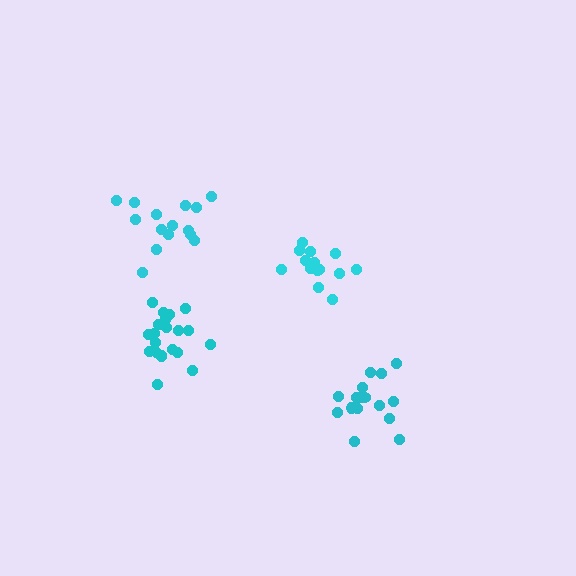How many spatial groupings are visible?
There are 4 spatial groupings.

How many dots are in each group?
Group 1: 16 dots, Group 2: 15 dots, Group 3: 21 dots, Group 4: 15 dots (67 total).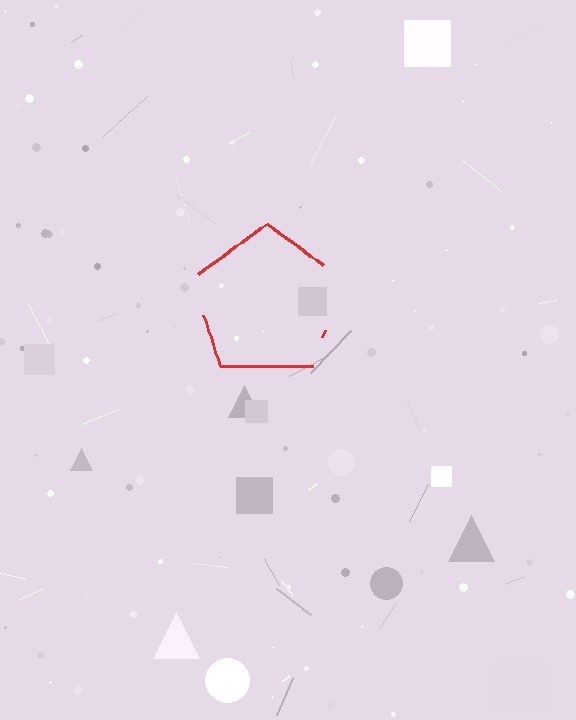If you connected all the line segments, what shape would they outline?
They would outline a pentagon.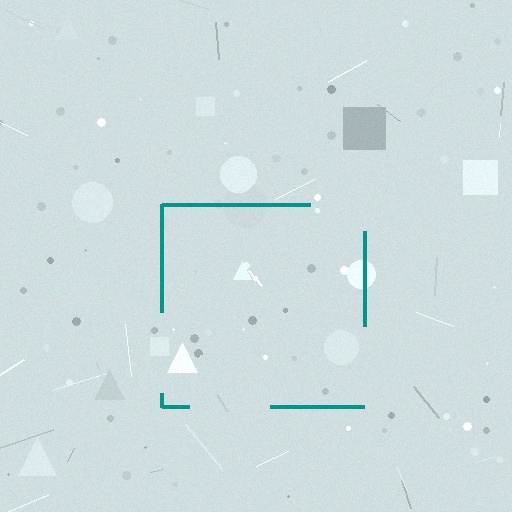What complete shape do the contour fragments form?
The contour fragments form a square.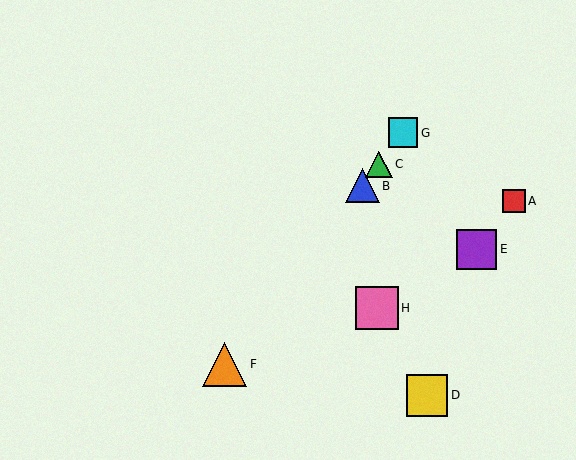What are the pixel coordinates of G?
Object G is at (403, 133).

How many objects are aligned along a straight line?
4 objects (B, C, F, G) are aligned along a straight line.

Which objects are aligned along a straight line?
Objects B, C, F, G are aligned along a straight line.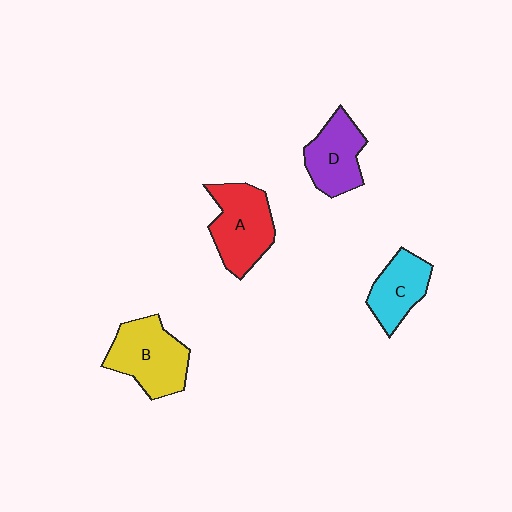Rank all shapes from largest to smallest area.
From largest to smallest: B (yellow), A (red), D (purple), C (cyan).